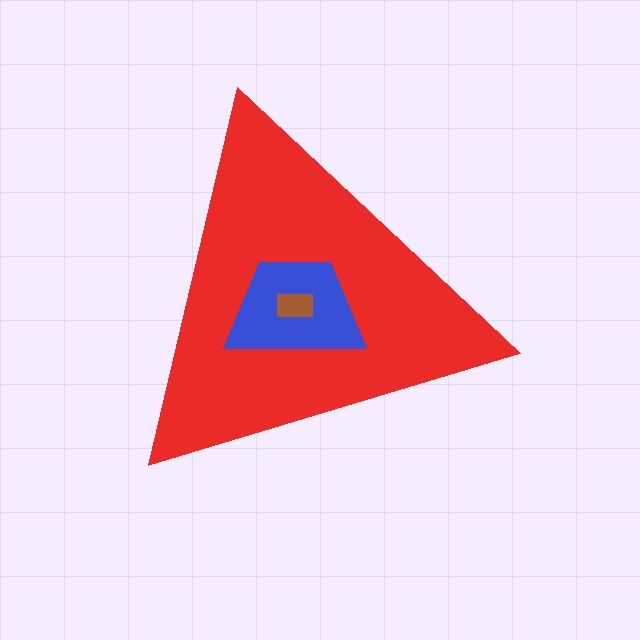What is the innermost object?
The brown rectangle.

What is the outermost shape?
The red triangle.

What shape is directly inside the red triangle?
The blue trapezoid.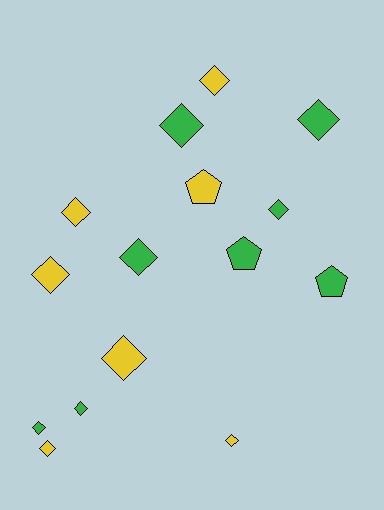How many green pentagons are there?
There are 2 green pentagons.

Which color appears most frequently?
Green, with 8 objects.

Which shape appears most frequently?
Diamond, with 12 objects.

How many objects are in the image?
There are 15 objects.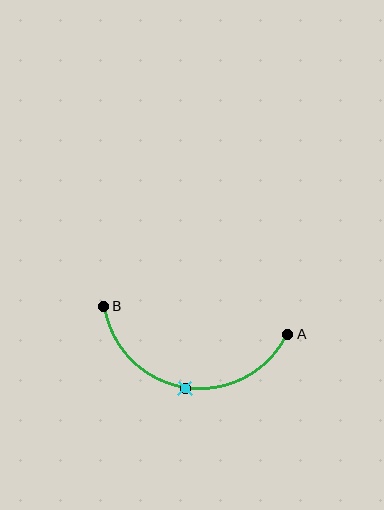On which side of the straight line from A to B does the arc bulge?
The arc bulges below the straight line connecting A and B.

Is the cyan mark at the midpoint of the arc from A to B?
Yes. The cyan mark lies on the arc at equal arc-length from both A and B — it is the arc midpoint.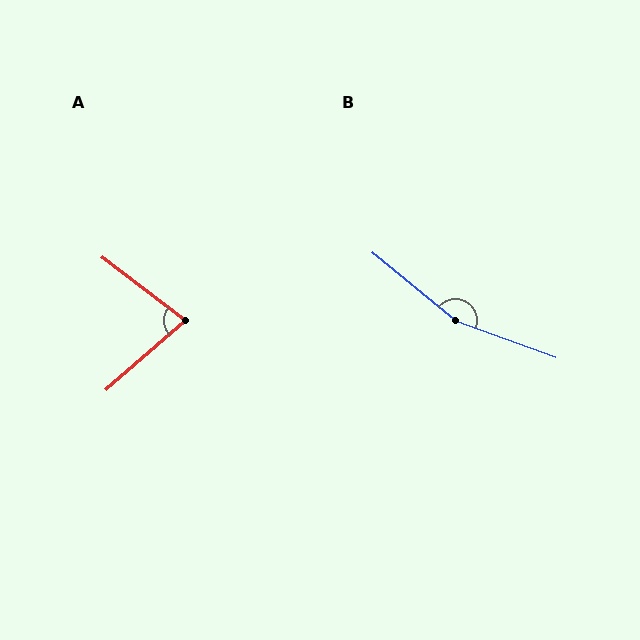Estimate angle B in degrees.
Approximately 161 degrees.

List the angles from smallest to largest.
A (78°), B (161°).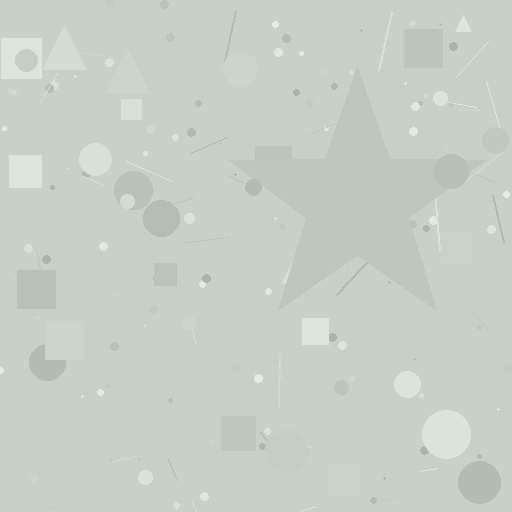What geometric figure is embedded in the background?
A star is embedded in the background.